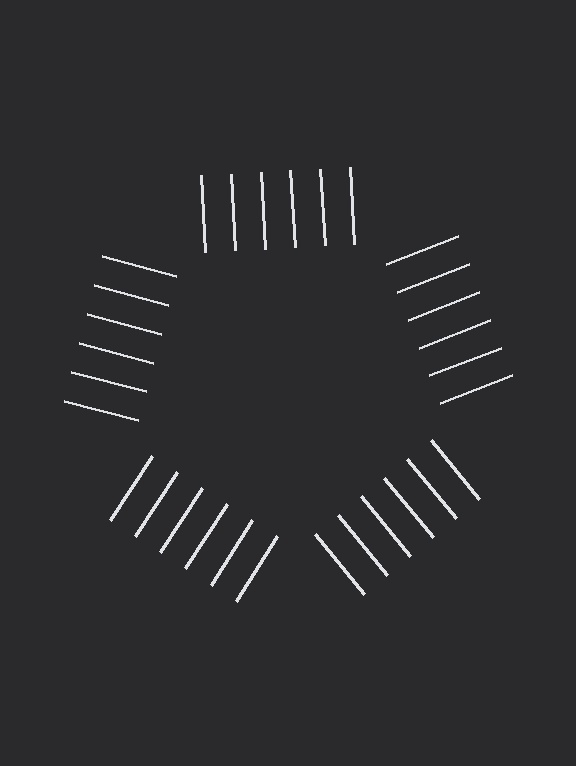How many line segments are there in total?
30 — 6 along each of the 5 edges.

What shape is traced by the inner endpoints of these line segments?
An illusory pentagon — the line segments terminate on its edges but no continuous stroke is drawn.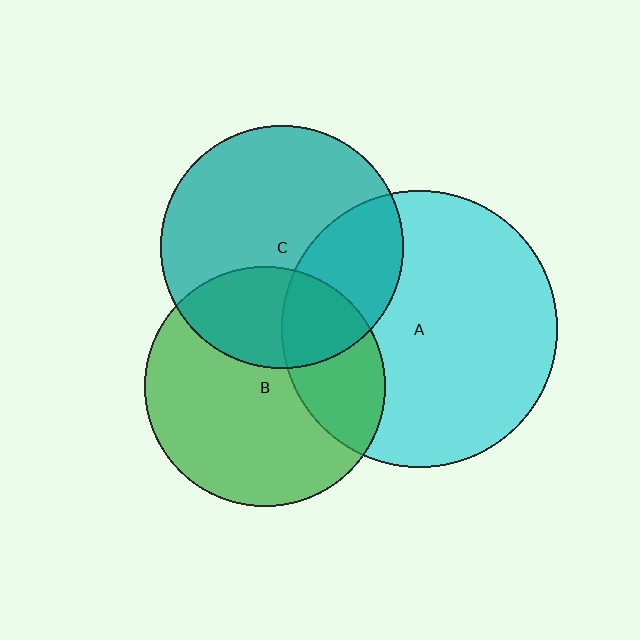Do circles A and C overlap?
Yes.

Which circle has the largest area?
Circle A (cyan).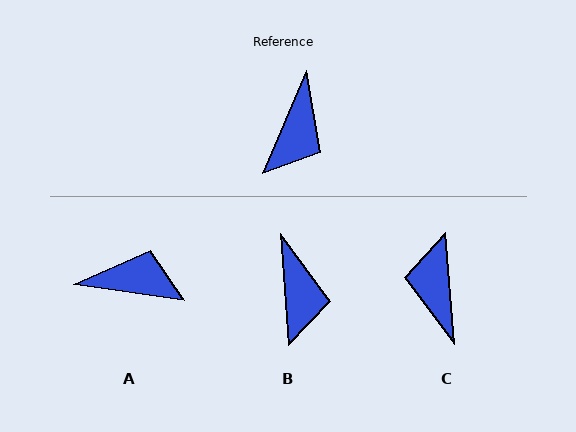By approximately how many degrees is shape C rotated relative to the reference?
Approximately 152 degrees clockwise.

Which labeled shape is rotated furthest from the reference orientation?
C, about 152 degrees away.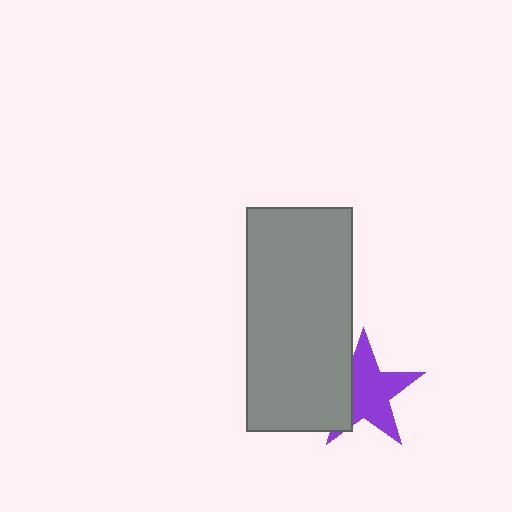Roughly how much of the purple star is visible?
Most of it is visible (roughly 69%).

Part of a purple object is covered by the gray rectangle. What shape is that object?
It is a star.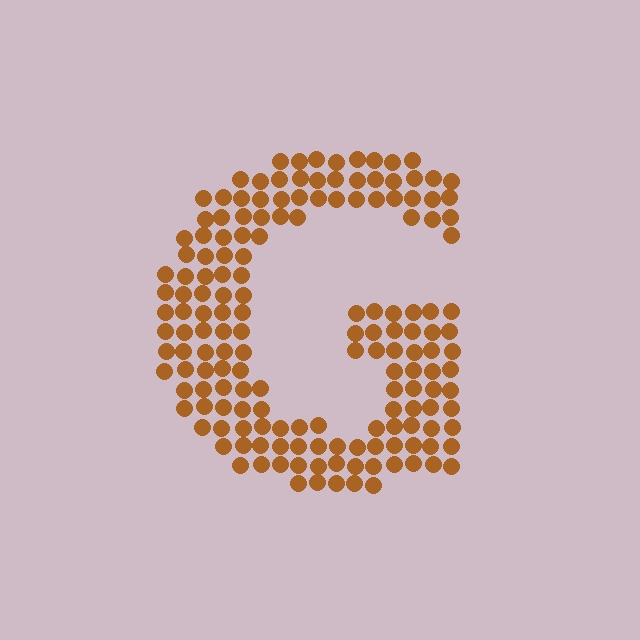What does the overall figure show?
The overall figure shows the letter G.